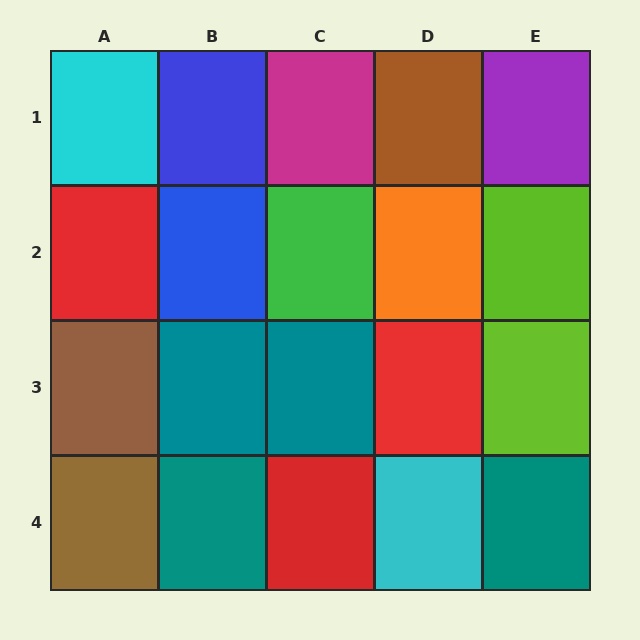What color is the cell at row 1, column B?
Blue.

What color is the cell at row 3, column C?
Teal.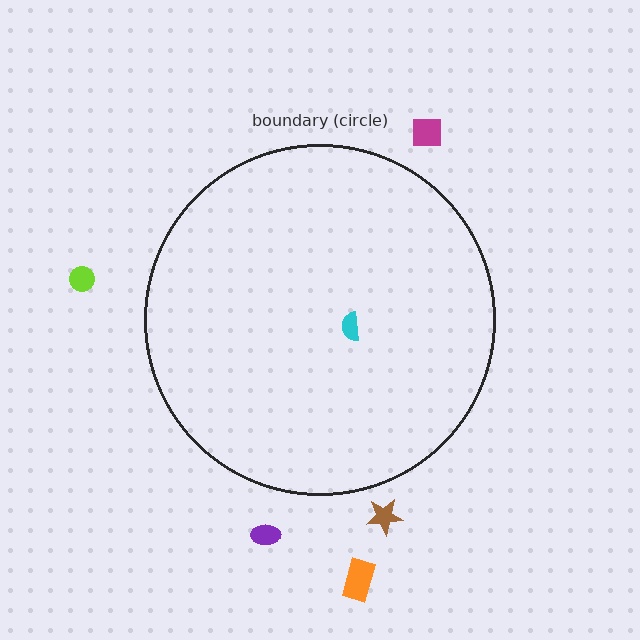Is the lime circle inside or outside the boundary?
Outside.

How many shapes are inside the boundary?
1 inside, 5 outside.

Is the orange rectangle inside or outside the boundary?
Outside.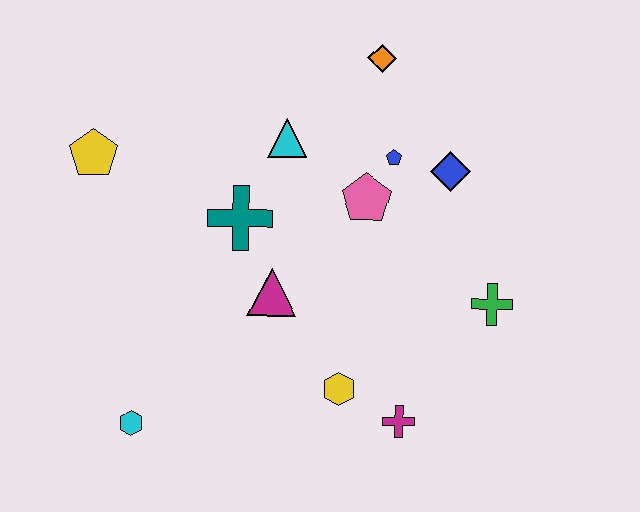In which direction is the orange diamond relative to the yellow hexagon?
The orange diamond is above the yellow hexagon.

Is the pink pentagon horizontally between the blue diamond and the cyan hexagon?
Yes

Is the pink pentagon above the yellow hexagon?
Yes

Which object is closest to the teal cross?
The magenta triangle is closest to the teal cross.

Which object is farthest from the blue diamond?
The cyan hexagon is farthest from the blue diamond.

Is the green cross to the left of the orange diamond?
No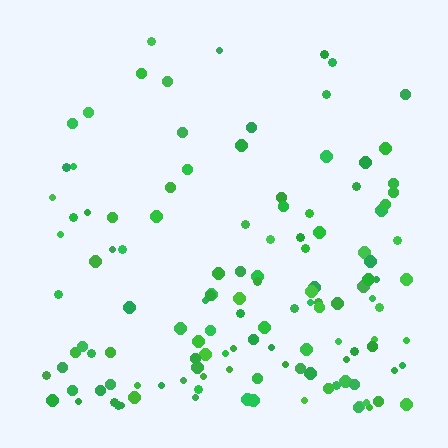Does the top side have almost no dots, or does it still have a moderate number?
Still a moderate number, just noticeably fewer than the bottom.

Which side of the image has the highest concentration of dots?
The bottom.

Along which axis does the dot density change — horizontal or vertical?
Vertical.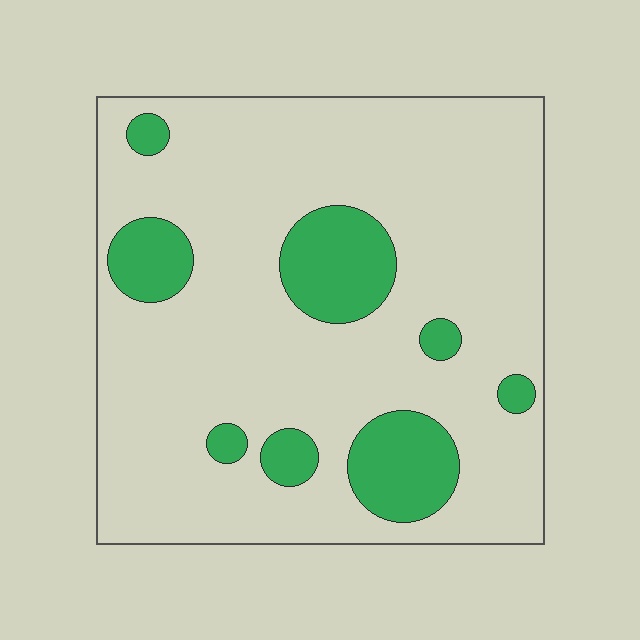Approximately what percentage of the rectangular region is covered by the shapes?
Approximately 15%.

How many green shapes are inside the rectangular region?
8.